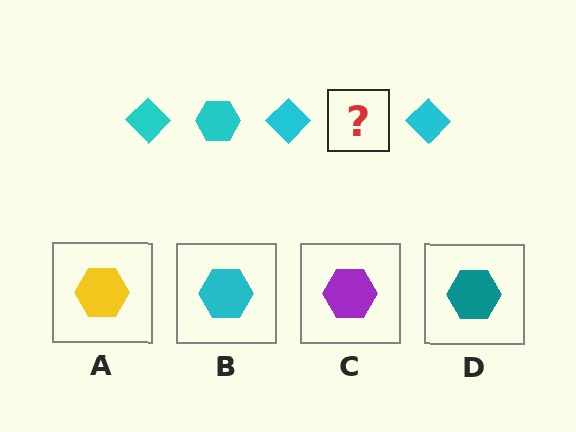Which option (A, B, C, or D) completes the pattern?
B.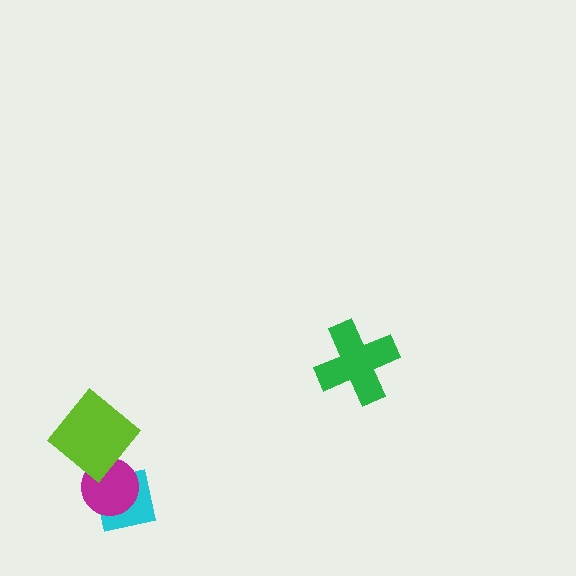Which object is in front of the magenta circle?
The lime diamond is in front of the magenta circle.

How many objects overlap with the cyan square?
1 object overlaps with the cyan square.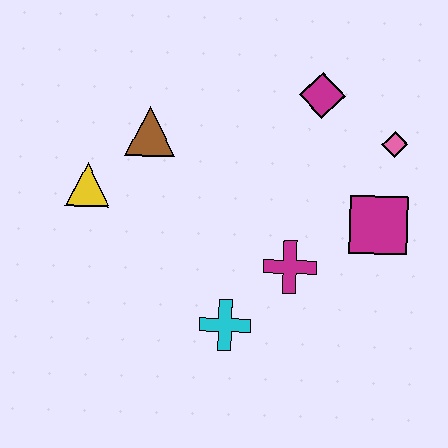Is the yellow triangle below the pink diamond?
Yes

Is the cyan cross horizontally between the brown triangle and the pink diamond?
Yes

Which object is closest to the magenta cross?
The cyan cross is closest to the magenta cross.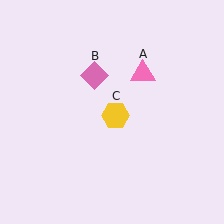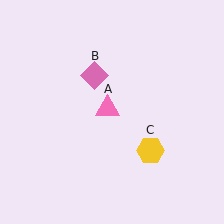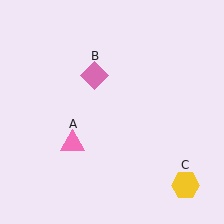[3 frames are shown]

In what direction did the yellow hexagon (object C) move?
The yellow hexagon (object C) moved down and to the right.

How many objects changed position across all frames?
2 objects changed position: pink triangle (object A), yellow hexagon (object C).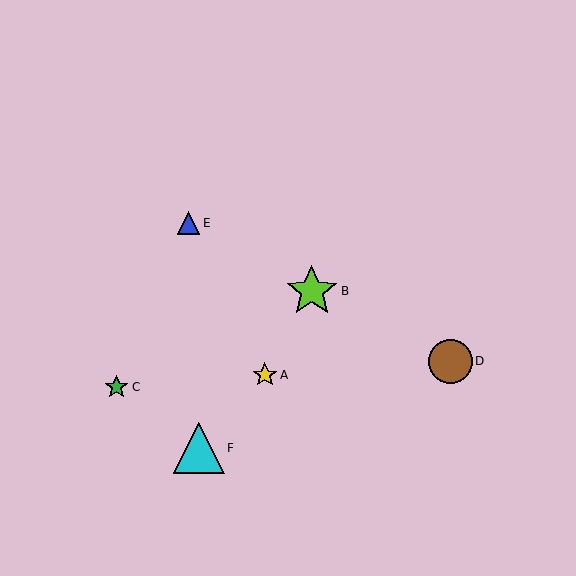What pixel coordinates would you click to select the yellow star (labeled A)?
Click at (265, 375) to select the yellow star A.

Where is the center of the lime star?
The center of the lime star is at (312, 291).